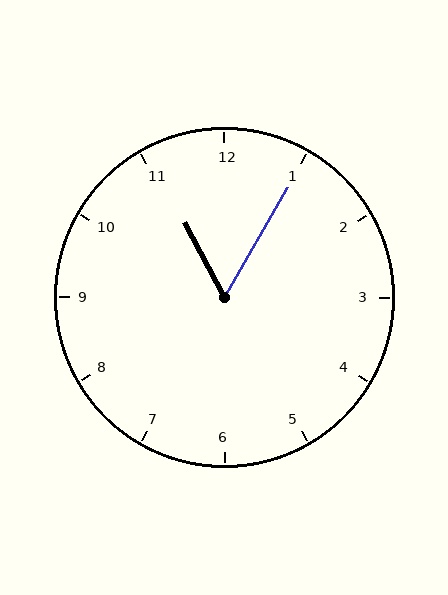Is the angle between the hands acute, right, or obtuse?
It is acute.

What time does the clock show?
11:05.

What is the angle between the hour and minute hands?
Approximately 58 degrees.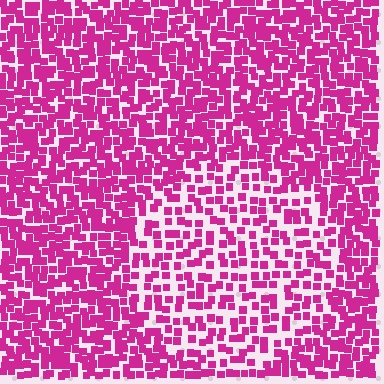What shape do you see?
I see a circle.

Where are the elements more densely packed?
The elements are more densely packed outside the circle boundary.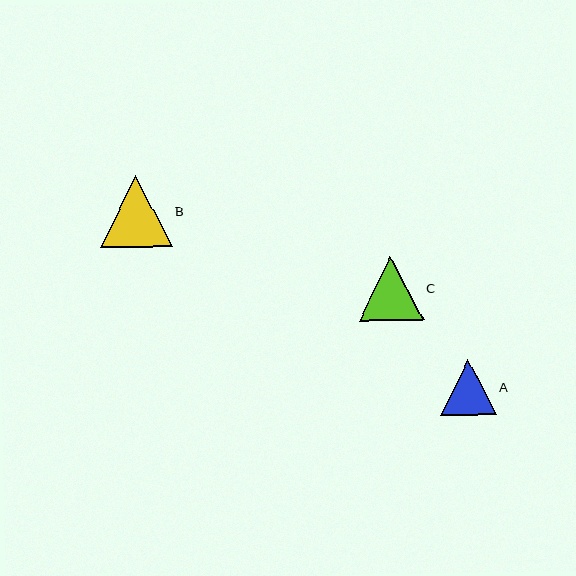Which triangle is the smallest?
Triangle A is the smallest with a size of approximately 55 pixels.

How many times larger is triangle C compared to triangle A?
Triangle C is approximately 1.2 times the size of triangle A.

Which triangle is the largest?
Triangle B is the largest with a size of approximately 72 pixels.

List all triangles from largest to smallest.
From largest to smallest: B, C, A.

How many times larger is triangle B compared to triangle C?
Triangle B is approximately 1.1 times the size of triangle C.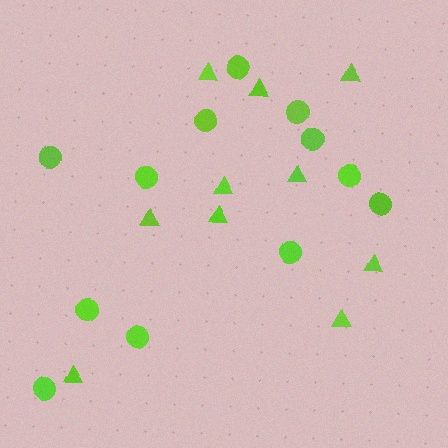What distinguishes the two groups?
There are 2 groups: one group of circles (12) and one group of triangles (10).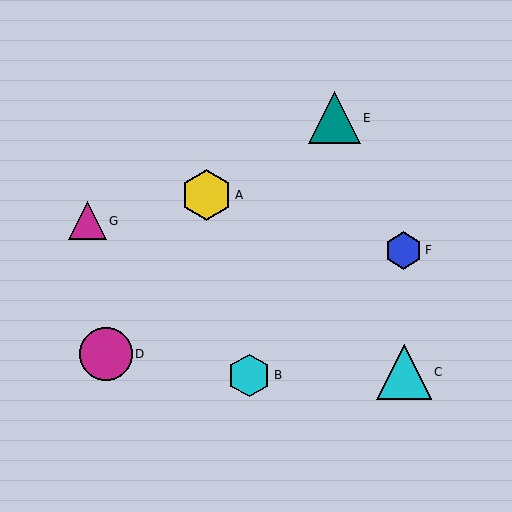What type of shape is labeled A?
Shape A is a yellow hexagon.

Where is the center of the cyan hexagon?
The center of the cyan hexagon is at (249, 375).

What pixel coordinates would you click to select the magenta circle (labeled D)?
Click at (106, 354) to select the magenta circle D.